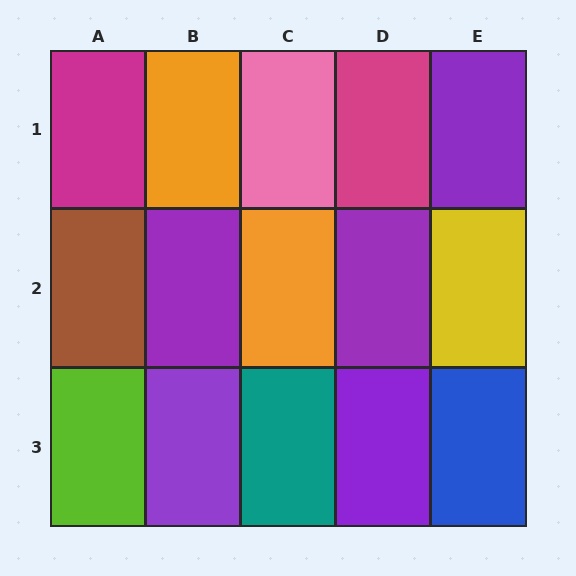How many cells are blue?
1 cell is blue.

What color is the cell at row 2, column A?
Brown.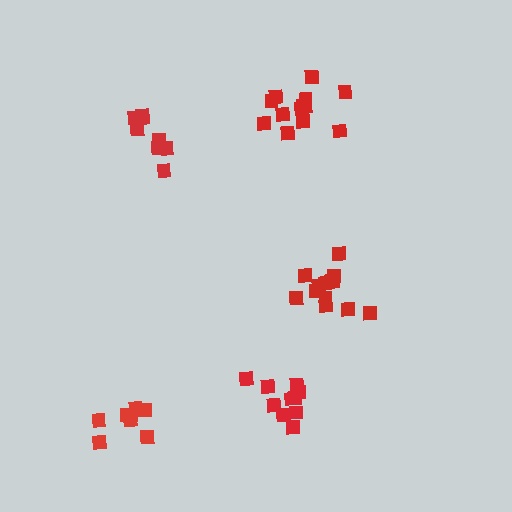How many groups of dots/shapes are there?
There are 5 groups.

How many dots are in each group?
Group 1: 13 dots, Group 2: 10 dots, Group 3: 8 dots, Group 4: 8 dots, Group 5: 13 dots (52 total).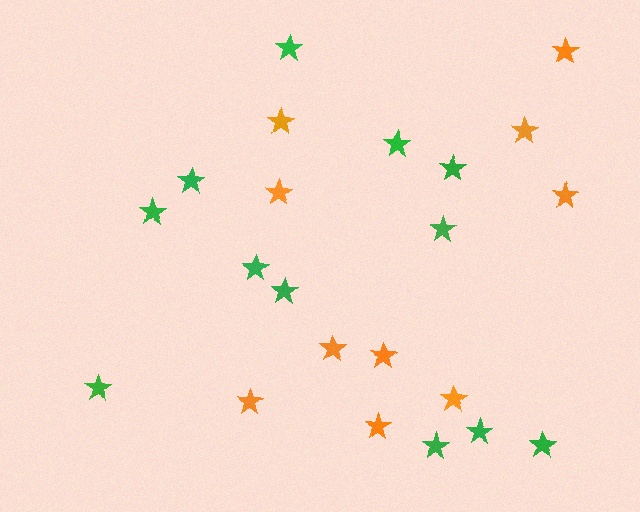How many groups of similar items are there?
There are 2 groups: one group of orange stars (10) and one group of green stars (12).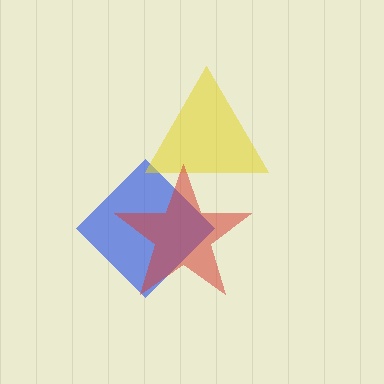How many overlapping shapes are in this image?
There are 3 overlapping shapes in the image.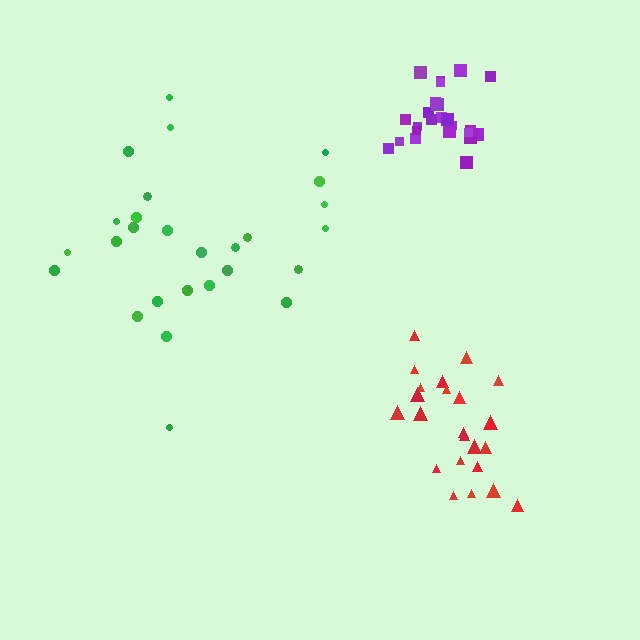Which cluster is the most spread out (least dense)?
Green.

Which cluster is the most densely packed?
Purple.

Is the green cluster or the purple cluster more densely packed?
Purple.